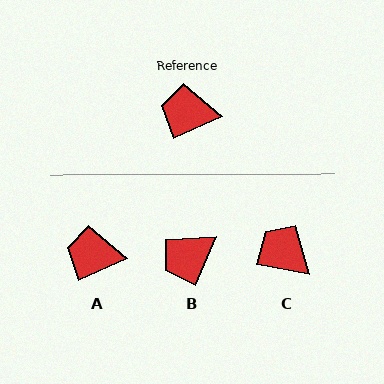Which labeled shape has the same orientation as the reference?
A.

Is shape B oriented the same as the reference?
No, it is off by about 43 degrees.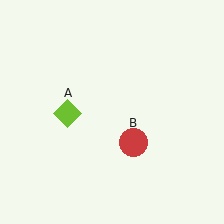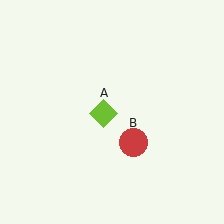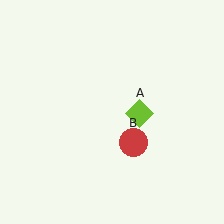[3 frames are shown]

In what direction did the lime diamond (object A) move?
The lime diamond (object A) moved right.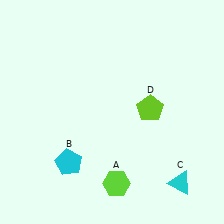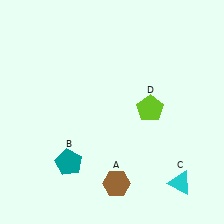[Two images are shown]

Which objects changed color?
A changed from lime to brown. B changed from cyan to teal.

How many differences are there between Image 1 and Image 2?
There are 2 differences between the two images.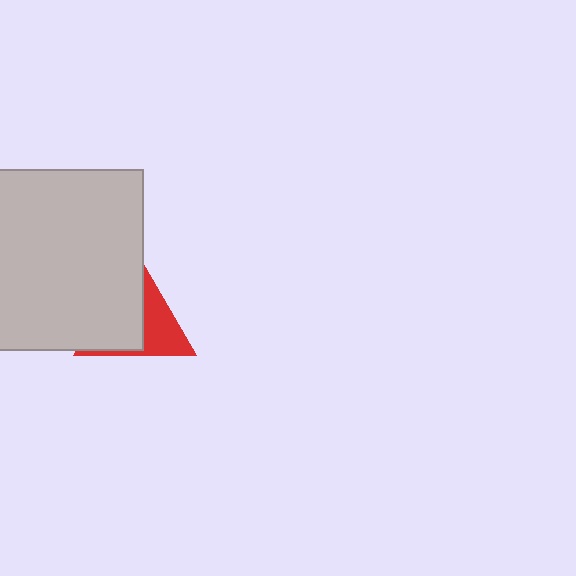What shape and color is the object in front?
The object in front is a light gray square.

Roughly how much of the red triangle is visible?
A small part of it is visible (roughly 41%).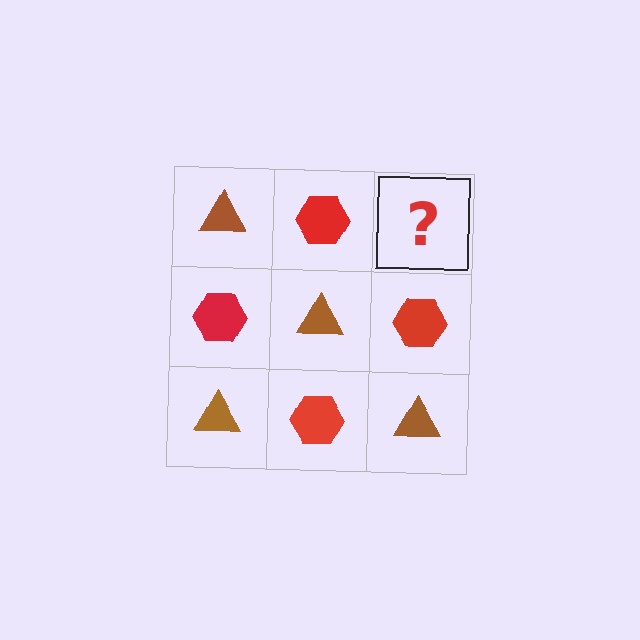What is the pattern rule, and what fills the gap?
The rule is that it alternates brown triangle and red hexagon in a checkerboard pattern. The gap should be filled with a brown triangle.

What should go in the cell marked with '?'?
The missing cell should contain a brown triangle.